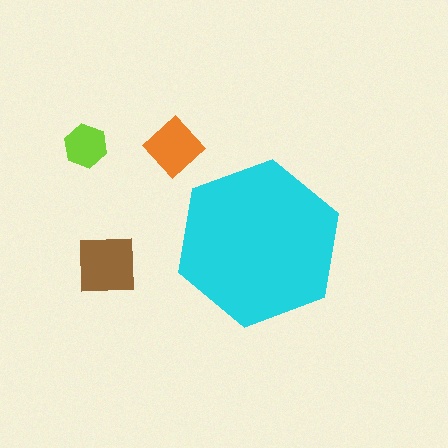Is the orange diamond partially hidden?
No, the orange diamond is fully visible.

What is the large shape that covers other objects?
A cyan hexagon.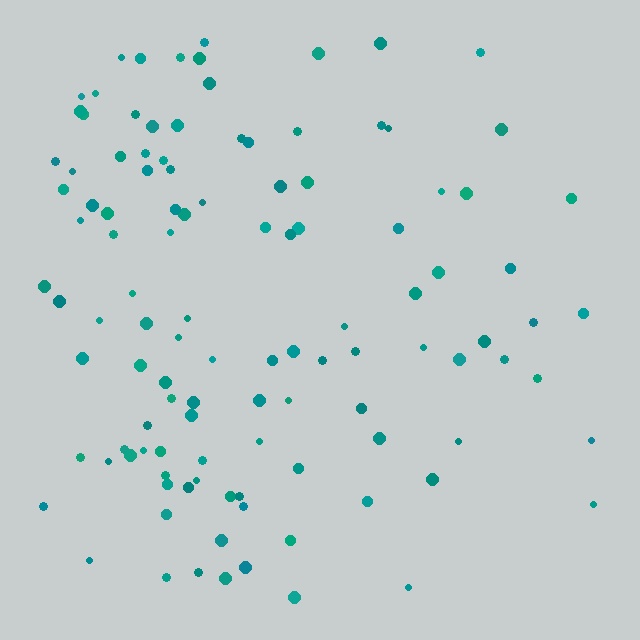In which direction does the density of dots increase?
From right to left, with the left side densest.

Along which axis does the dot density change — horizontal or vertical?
Horizontal.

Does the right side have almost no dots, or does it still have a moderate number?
Still a moderate number, just noticeably fewer than the left.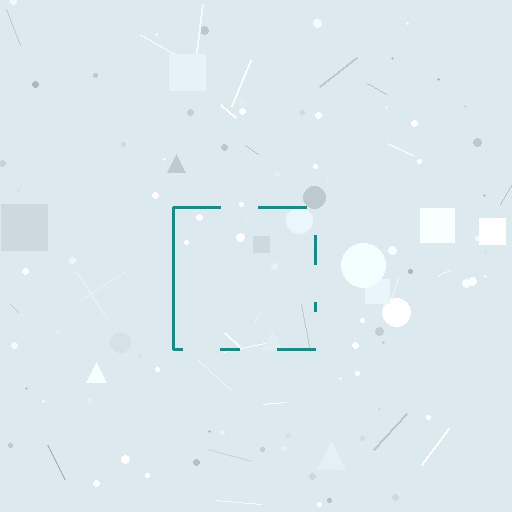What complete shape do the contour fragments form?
The contour fragments form a square.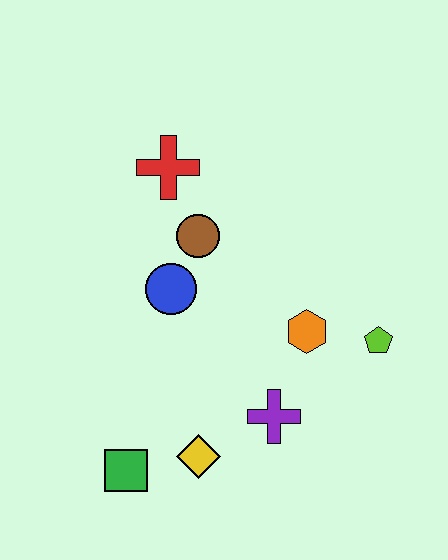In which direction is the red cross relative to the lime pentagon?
The red cross is to the left of the lime pentagon.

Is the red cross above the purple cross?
Yes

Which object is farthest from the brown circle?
The green square is farthest from the brown circle.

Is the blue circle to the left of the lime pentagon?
Yes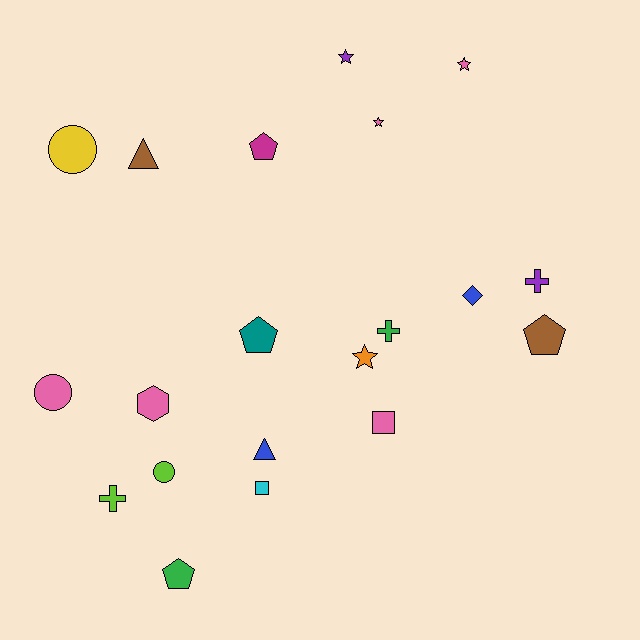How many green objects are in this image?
There are 2 green objects.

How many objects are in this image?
There are 20 objects.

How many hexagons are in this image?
There is 1 hexagon.